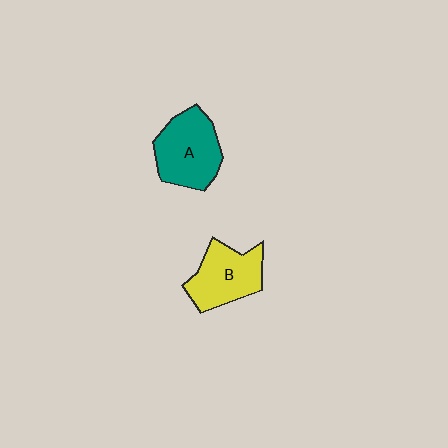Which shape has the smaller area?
Shape B (yellow).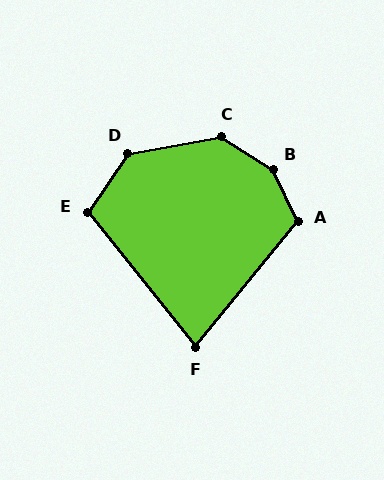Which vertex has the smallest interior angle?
F, at approximately 78 degrees.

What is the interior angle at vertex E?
Approximately 107 degrees (obtuse).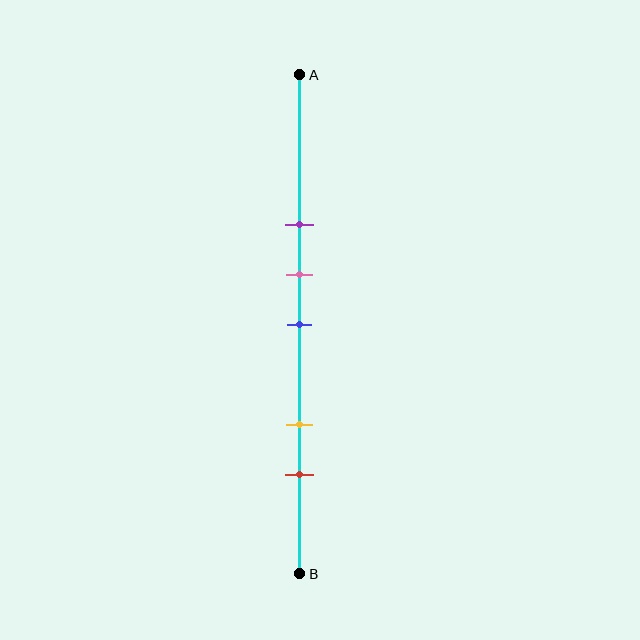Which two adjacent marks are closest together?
The pink and blue marks are the closest adjacent pair.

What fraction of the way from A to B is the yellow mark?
The yellow mark is approximately 70% (0.7) of the way from A to B.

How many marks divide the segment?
There are 5 marks dividing the segment.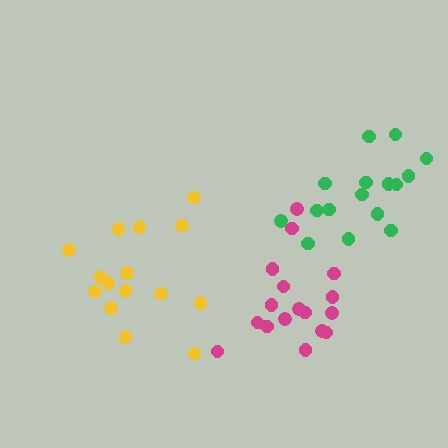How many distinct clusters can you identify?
There are 3 distinct clusters.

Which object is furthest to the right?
The green cluster is rightmost.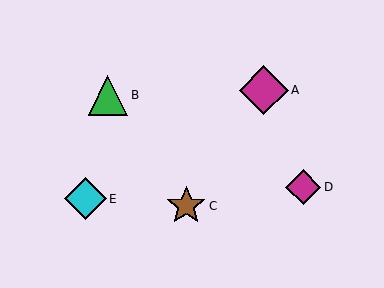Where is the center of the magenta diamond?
The center of the magenta diamond is at (264, 90).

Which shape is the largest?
The magenta diamond (labeled A) is the largest.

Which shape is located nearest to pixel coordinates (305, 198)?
The magenta diamond (labeled D) at (303, 187) is nearest to that location.